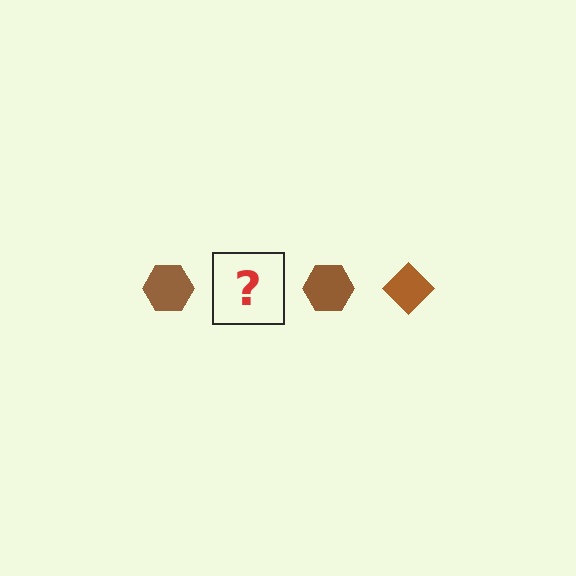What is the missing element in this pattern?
The missing element is a brown diamond.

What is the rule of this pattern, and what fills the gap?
The rule is that the pattern cycles through hexagon, diamond shapes in brown. The gap should be filled with a brown diamond.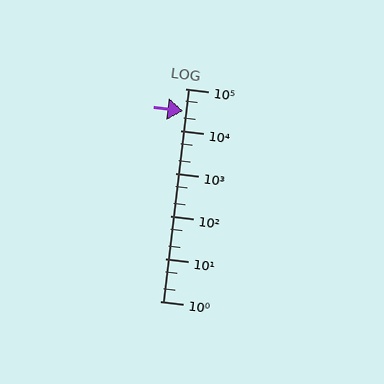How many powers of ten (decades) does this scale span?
The scale spans 5 decades, from 1 to 100000.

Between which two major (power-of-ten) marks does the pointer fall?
The pointer is between 10000 and 100000.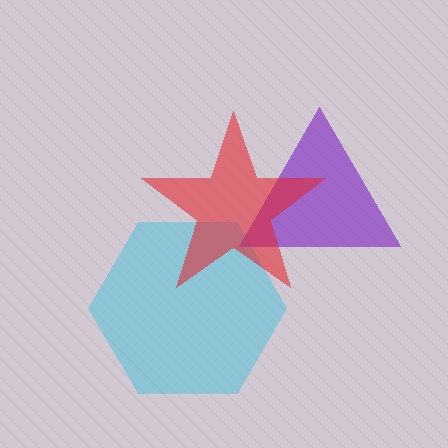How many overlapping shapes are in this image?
There are 3 overlapping shapes in the image.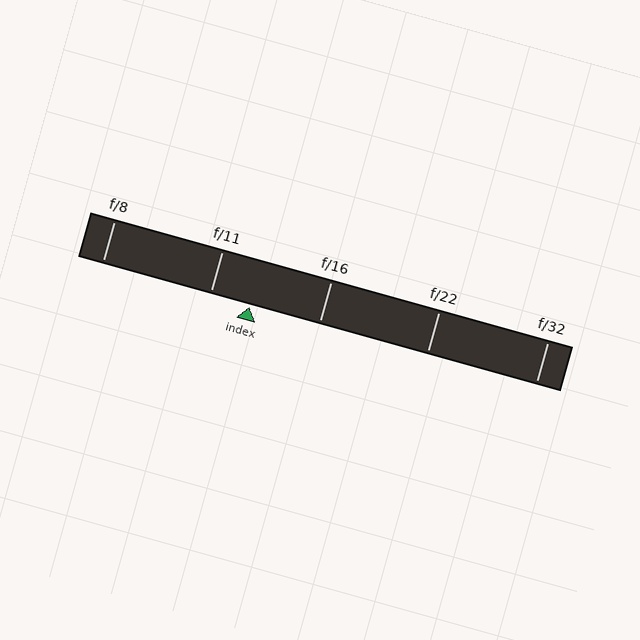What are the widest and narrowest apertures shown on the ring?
The widest aperture shown is f/8 and the narrowest is f/32.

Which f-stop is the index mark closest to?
The index mark is closest to f/11.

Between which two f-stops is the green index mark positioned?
The index mark is between f/11 and f/16.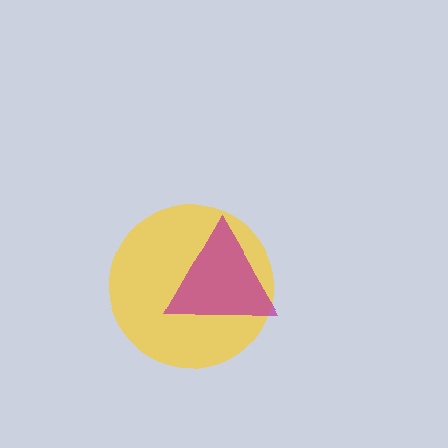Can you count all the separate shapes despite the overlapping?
Yes, there are 2 separate shapes.